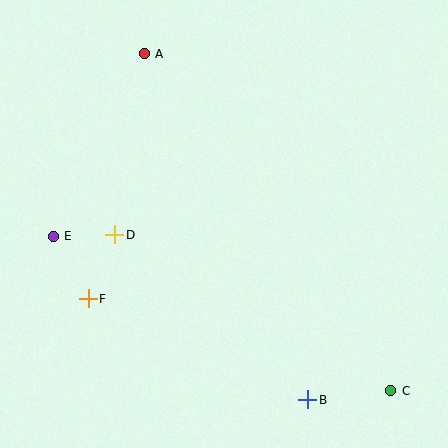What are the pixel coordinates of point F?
Point F is at (88, 299).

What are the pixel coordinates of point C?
Point C is at (391, 391).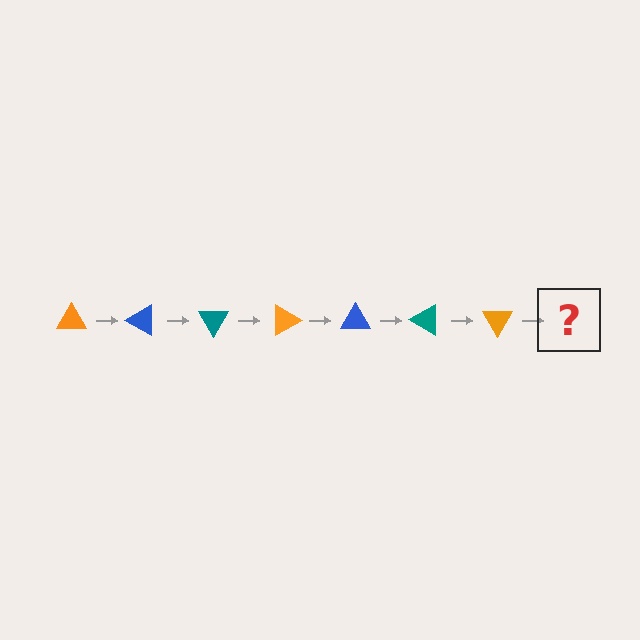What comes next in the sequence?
The next element should be a blue triangle, rotated 210 degrees from the start.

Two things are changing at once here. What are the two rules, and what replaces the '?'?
The two rules are that it rotates 30 degrees each step and the color cycles through orange, blue, and teal. The '?' should be a blue triangle, rotated 210 degrees from the start.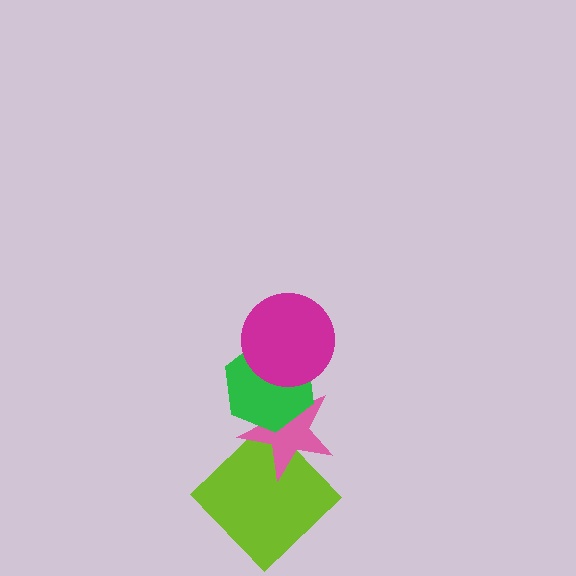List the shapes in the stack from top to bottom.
From top to bottom: the magenta circle, the green hexagon, the pink star, the lime diamond.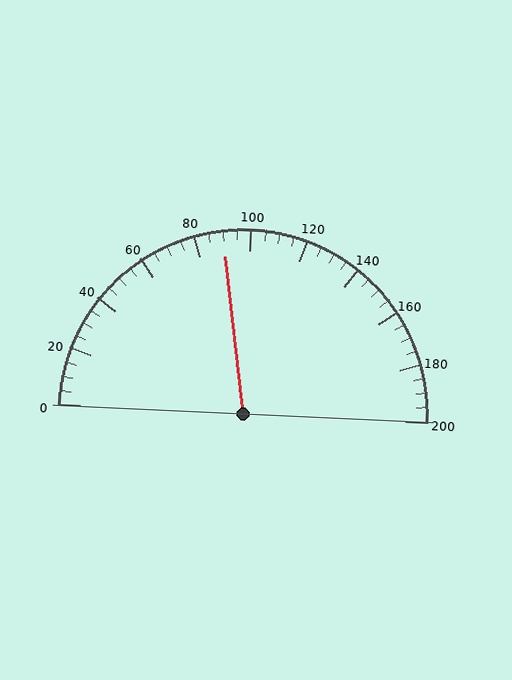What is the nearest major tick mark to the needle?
The nearest major tick mark is 80.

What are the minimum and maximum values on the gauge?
The gauge ranges from 0 to 200.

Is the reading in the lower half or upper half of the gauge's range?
The reading is in the lower half of the range (0 to 200).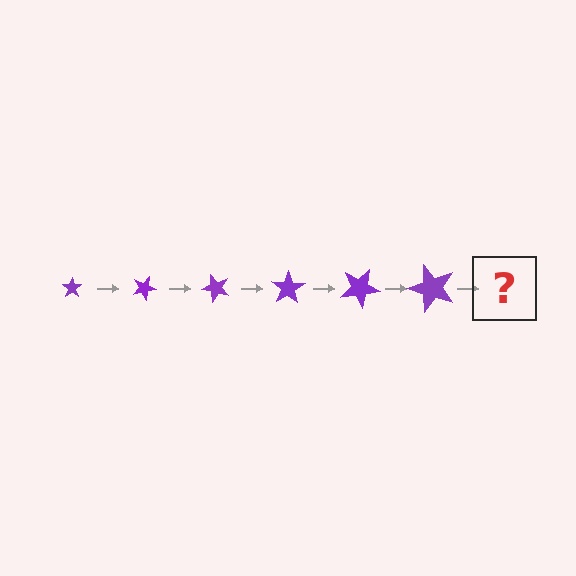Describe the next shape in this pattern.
It should be a star, larger than the previous one and rotated 150 degrees from the start.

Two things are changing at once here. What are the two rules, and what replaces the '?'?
The two rules are that the star grows larger each step and it rotates 25 degrees each step. The '?' should be a star, larger than the previous one and rotated 150 degrees from the start.